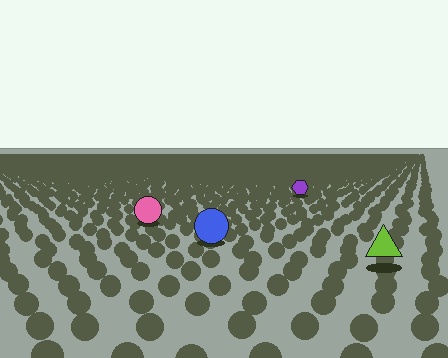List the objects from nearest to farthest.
From nearest to farthest: the lime triangle, the blue circle, the pink circle, the purple hexagon.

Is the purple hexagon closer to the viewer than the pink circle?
No. The pink circle is closer — you can tell from the texture gradient: the ground texture is coarser near it.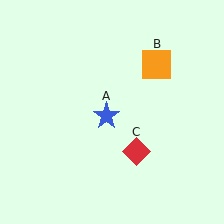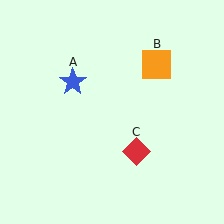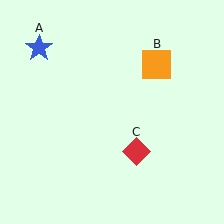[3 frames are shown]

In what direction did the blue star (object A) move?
The blue star (object A) moved up and to the left.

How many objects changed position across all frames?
1 object changed position: blue star (object A).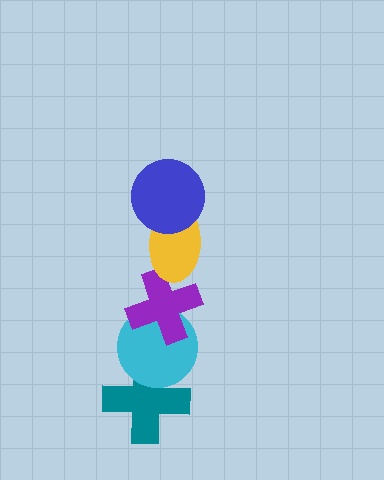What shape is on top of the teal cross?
The cyan circle is on top of the teal cross.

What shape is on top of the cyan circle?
The purple cross is on top of the cyan circle.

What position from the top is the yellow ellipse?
The yellow ellipse is 2nd from the top.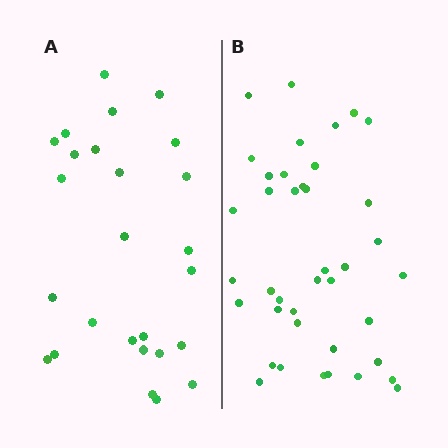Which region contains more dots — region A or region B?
Region B (the right region) has more dots.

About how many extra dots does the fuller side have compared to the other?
Region B has approximately 15 more dots than region A.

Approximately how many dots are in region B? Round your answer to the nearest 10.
About 40 dots.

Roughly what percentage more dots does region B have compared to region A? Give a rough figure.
About 55% more.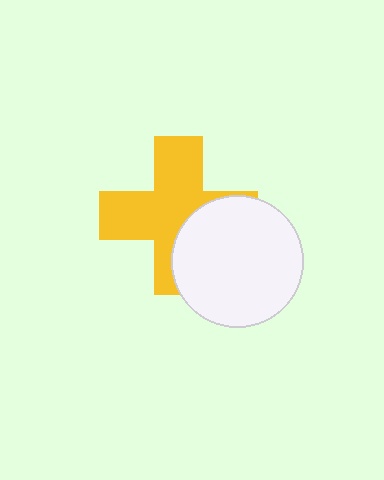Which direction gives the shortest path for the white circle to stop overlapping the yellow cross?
Moving toward the lower-right gives the shortest separation.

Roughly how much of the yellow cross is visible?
Most of it is visible (roughly 65%).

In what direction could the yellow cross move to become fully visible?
The yellow cross could move toward the upper-left. That would shift it out from behind the white circle entirely.